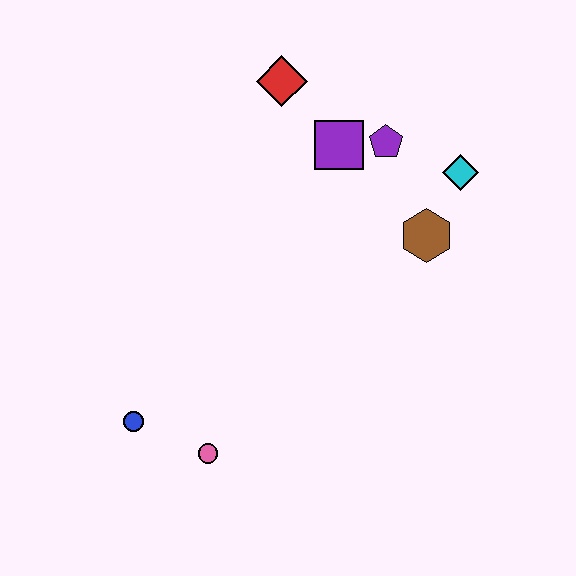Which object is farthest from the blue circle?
The cyan diamond is farthest from the blue circle.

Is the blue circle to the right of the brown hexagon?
No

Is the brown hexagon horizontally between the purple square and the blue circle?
No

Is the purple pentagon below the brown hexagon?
No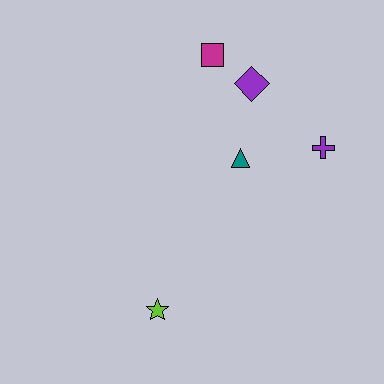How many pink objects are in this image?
There are no pink objects.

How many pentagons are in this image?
There are no pentagons.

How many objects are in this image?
There are 5 objects.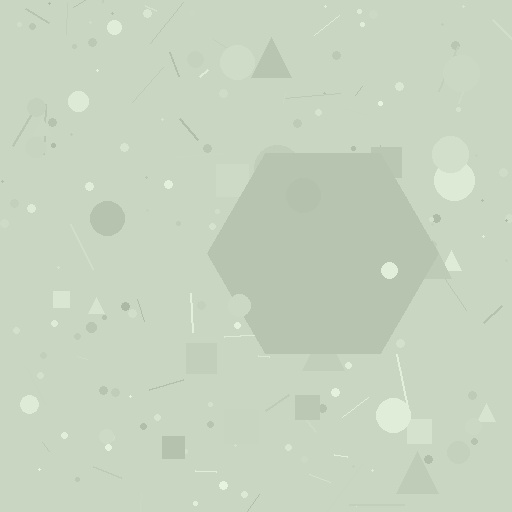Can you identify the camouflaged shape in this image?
The camouflaged shape is a hexagon.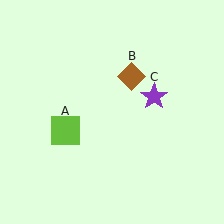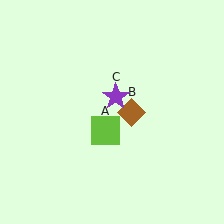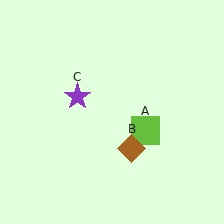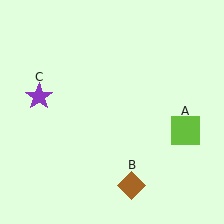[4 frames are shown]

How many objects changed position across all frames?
3 objects changed position: lime square (object A), brown diamond (object B), purple star (object C).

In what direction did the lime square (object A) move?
The lime square (object A) moved right.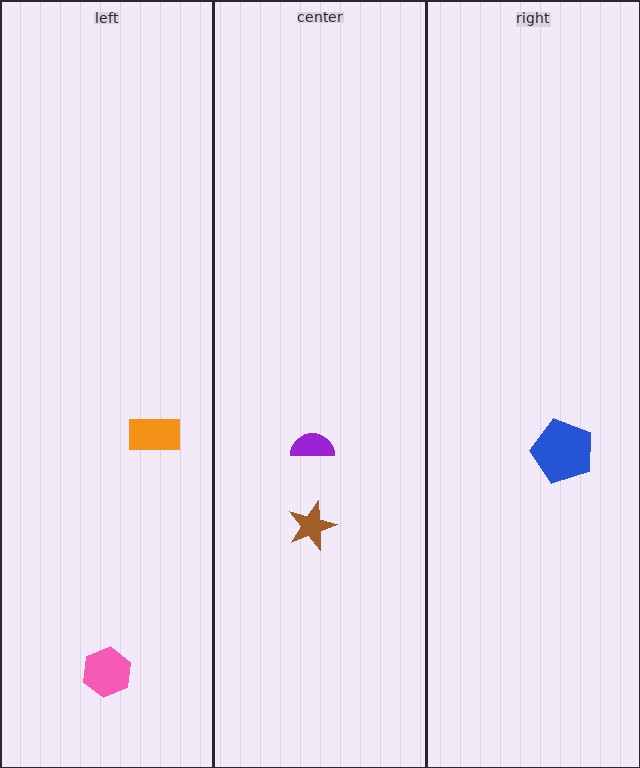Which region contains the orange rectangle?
The left region.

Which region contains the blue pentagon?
The right region.